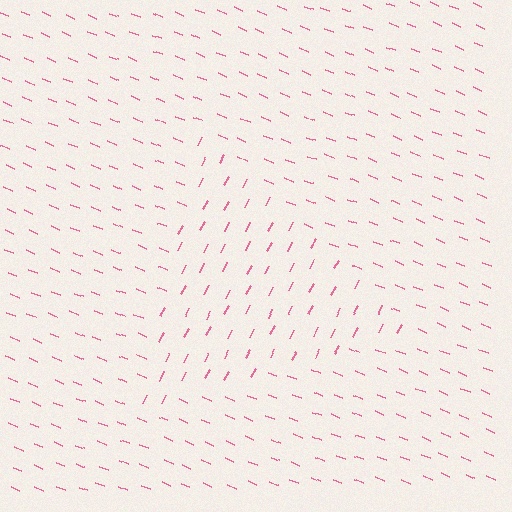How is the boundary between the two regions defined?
The boundary is defined purely by a change in line orientation (approximately 84 degrees difference). All lines are the same color and thickness.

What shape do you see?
I see a triangle.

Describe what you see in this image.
The image is filled with small pink line segments. A triangle region in the image has lines oriented differently from the surrounding lines, creating a visible texture boundary.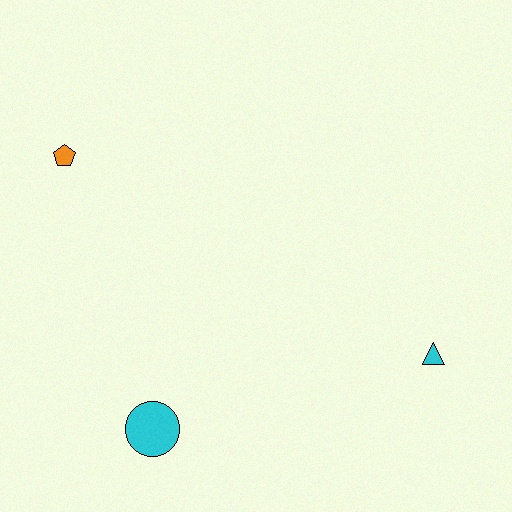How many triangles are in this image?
There is 1 triangle.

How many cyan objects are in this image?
There are 2 cyan objects.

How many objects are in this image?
There are 3 objects.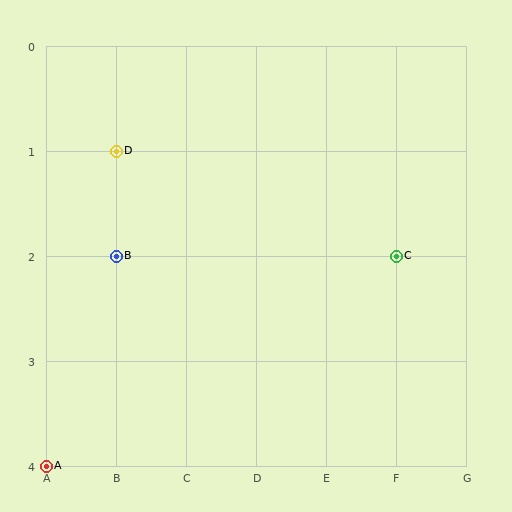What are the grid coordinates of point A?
Point A is at grid coordinates (A, 4).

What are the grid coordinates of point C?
Point C is at grid coordinates (F, 2).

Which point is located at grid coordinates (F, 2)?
Point C is at (F, 2).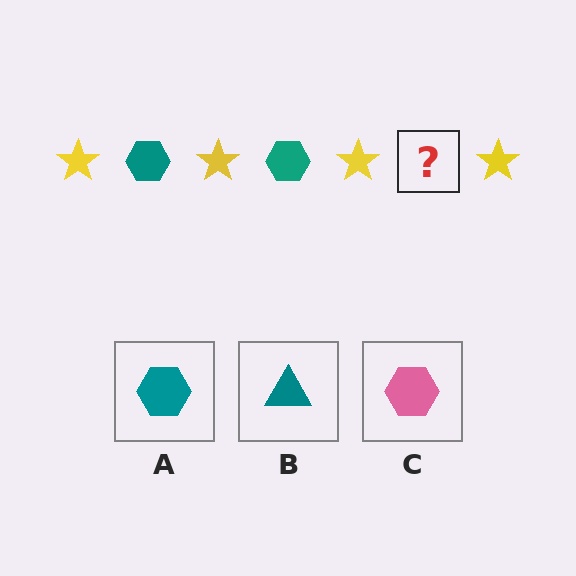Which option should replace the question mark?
Option A.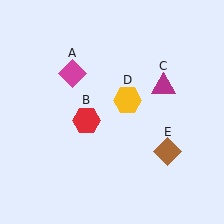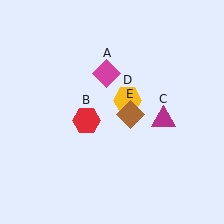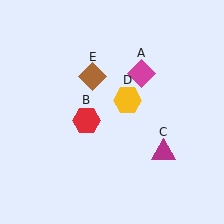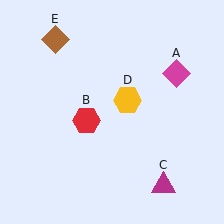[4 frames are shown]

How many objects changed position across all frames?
3 objects changed position: magenta diamond (object A), magenta triangle (object C), brown diamond (object E).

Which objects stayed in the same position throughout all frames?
Red hexagon (object B) and yellow hexagon (object D) remained stationary.